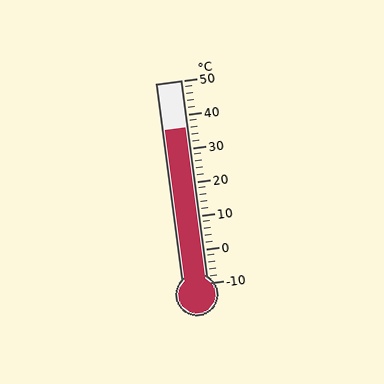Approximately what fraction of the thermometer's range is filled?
The thermometer is filled to approximately 75% of its range.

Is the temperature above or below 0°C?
The temperature is above 0°C.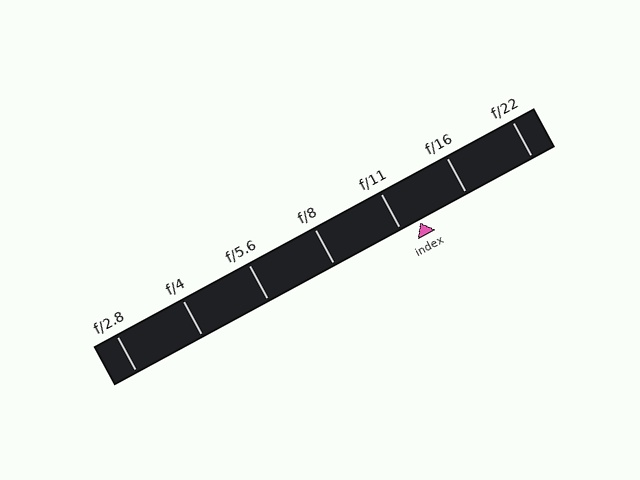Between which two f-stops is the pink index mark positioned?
The index mark is between f/11 and f/16.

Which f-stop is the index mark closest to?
The index mark is closest to f/11.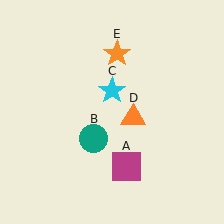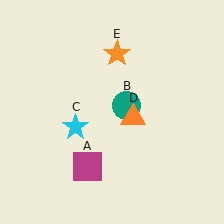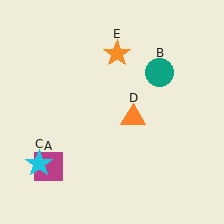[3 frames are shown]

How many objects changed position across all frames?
3 objects changed position: magenta square (object A), teal circle (object B), cyan star (object C).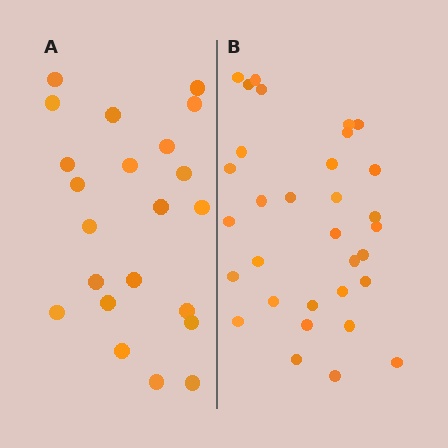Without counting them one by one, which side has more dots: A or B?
Region B (the right region) has more dots.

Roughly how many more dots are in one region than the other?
Region B has roughly 10 or so more dots than region A.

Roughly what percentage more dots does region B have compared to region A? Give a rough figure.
About 45% more.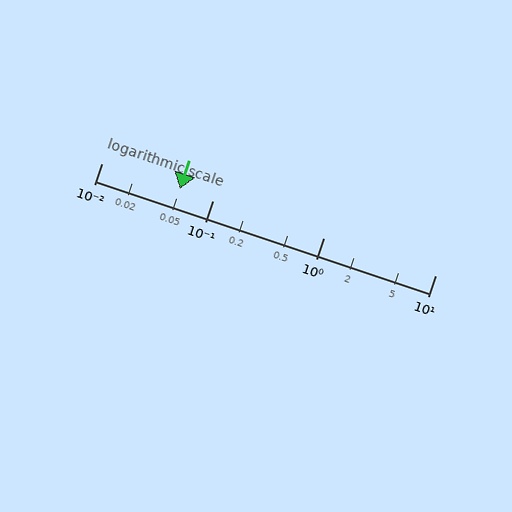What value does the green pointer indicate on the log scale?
The pointer indicates approximately 0.05.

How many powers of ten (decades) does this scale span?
The scale spans 3 decades, from 0.01 to 10.